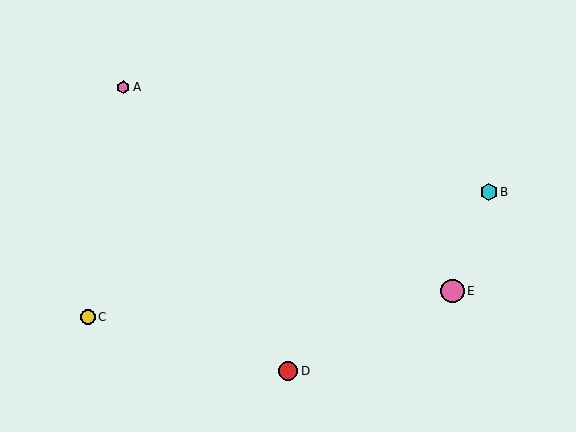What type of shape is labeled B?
Shape B is a cyan hexagon.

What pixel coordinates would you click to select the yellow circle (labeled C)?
Click at (88, 317) to select the yellow circle C.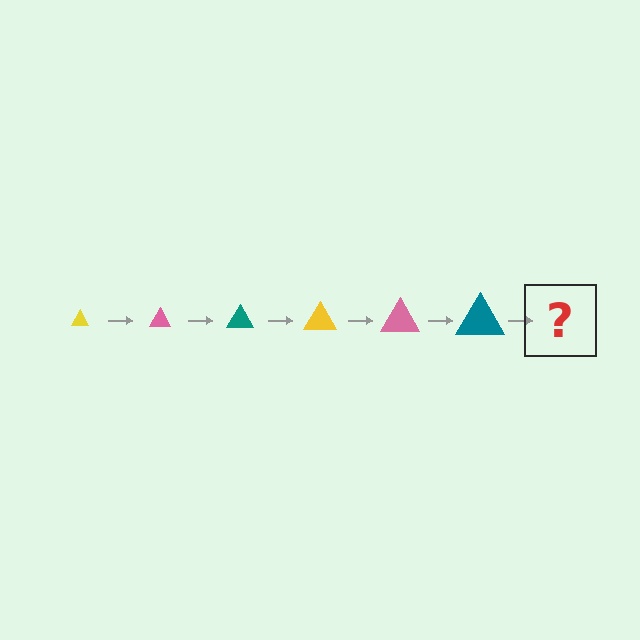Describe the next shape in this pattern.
It should be a yellow triangle, larger than the previous one.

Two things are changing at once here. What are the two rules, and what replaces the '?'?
The two rules are that the triangle grows larger each step and the color cycles through yellow, pink, and teal. The '?' should be a yellow triangle, larger than the previous one.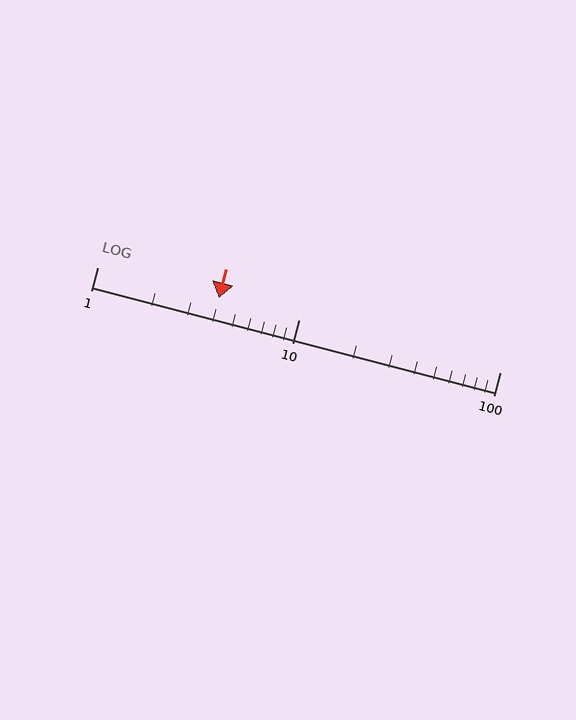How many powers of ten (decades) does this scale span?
The scale spans 2 decades, from 1 to 100.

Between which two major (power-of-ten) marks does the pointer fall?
The pointer is between 1 and 10.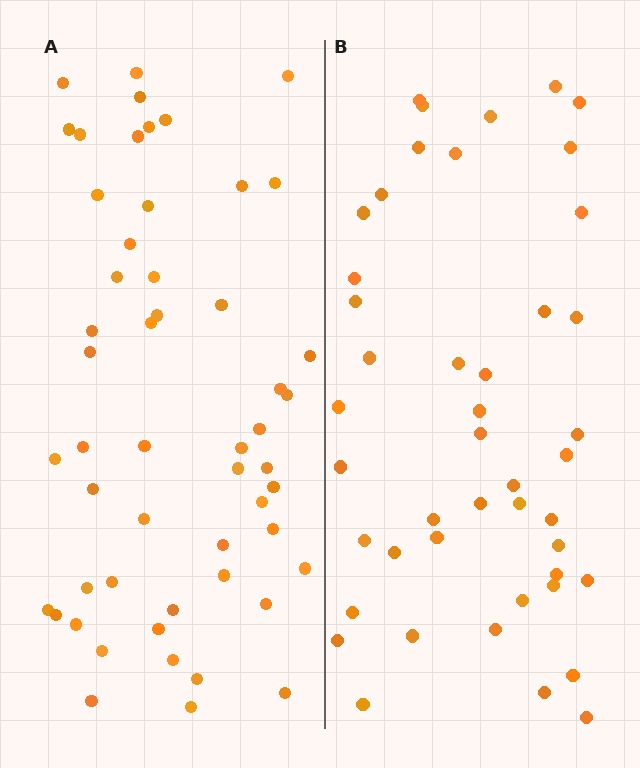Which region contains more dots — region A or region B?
Region A (the left region) has more dots.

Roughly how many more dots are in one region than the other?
Region A has roughly 8 or so more dots than region B.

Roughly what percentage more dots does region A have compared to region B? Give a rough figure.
About 20% more.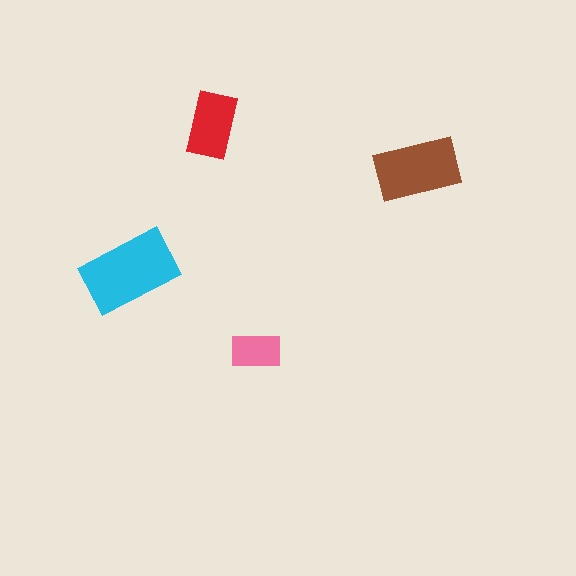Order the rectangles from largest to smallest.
the cyan one, the brown one, the red one, the pink one.